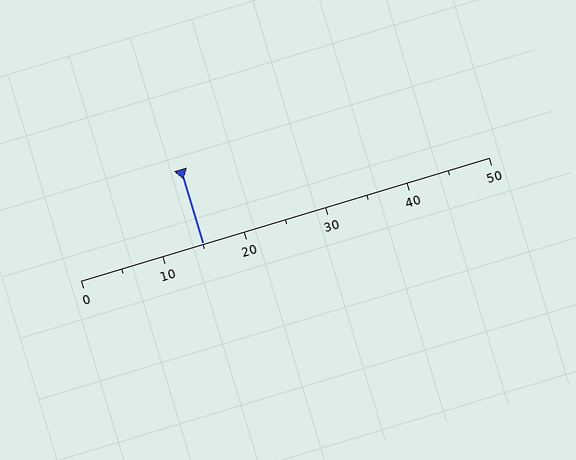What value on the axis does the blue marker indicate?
The marker indicates approximately 15.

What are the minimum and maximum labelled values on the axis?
The axis runs from 0 to 50.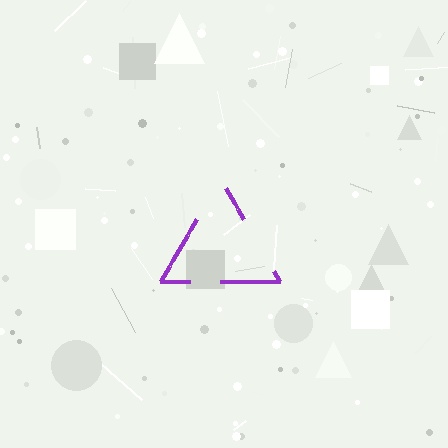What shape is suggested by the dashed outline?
The dashed outline suggests a triangle.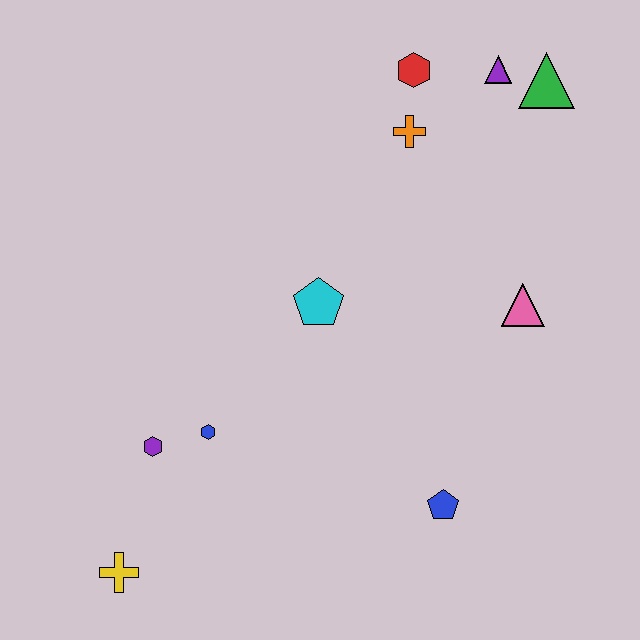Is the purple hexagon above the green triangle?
No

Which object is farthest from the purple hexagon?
The green triangle is farthest from the purple hexagon.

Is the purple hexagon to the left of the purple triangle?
Yes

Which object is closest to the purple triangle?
The green triangle is closest to the purple triangle.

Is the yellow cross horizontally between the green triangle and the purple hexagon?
No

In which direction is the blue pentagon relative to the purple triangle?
The blue pentagon is below the purple triangle.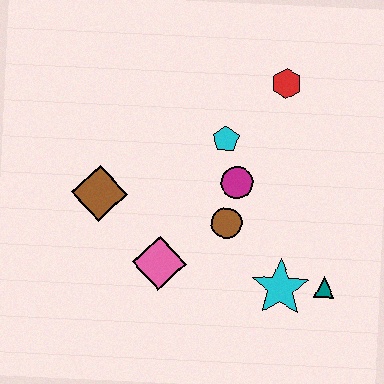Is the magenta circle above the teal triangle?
Yes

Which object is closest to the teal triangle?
The cyan star is closest to the teal triangle.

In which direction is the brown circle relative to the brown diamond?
The brown circle is to the right of the brown diamond.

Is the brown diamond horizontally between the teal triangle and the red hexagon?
No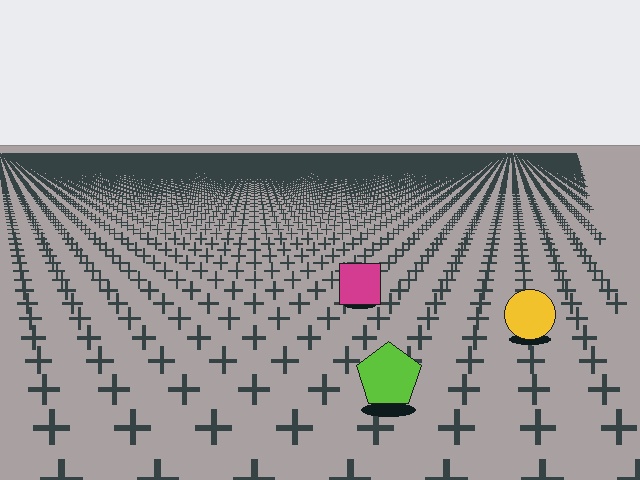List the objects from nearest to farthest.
From nearest to farthest: the lime pentagon, the yellow circle, the magenta square.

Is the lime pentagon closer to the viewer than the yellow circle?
Yes. The lime pentagon is closer — you can tell from the texture gradient: the ground texture is coarser near it.